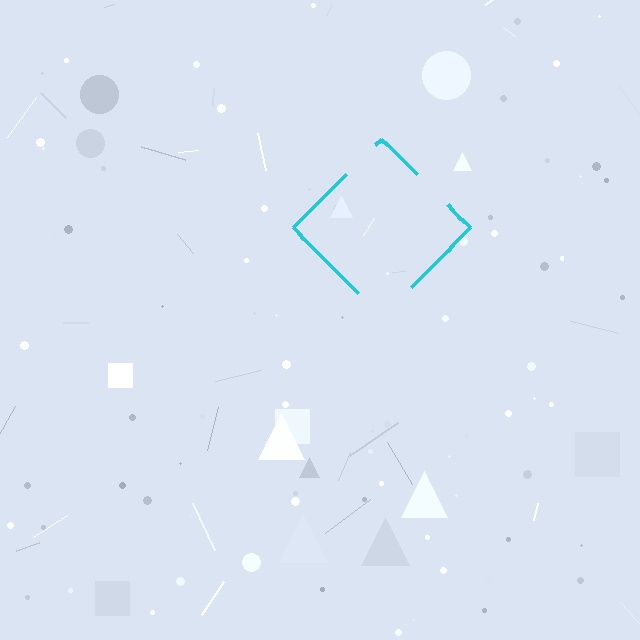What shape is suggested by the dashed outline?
The dashed outline suggests a diamond.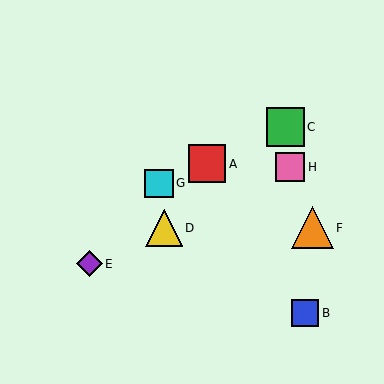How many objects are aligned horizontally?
2 objects (D, F) are aligned horizontally.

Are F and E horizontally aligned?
No, F is at y≈228 and E is at y≈264.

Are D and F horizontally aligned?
Yes, both are at y≈228.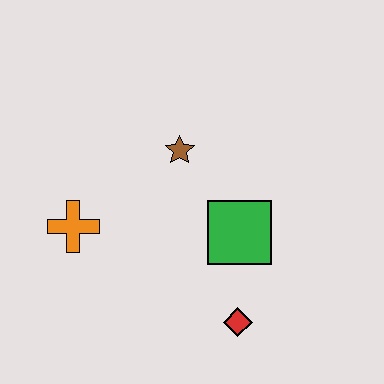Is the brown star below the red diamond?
No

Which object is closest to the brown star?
The green square is closest to the brown star.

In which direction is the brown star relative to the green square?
The brown star is above the green square.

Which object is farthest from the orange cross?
The red diamond is farthest from the orange cross.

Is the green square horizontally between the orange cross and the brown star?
No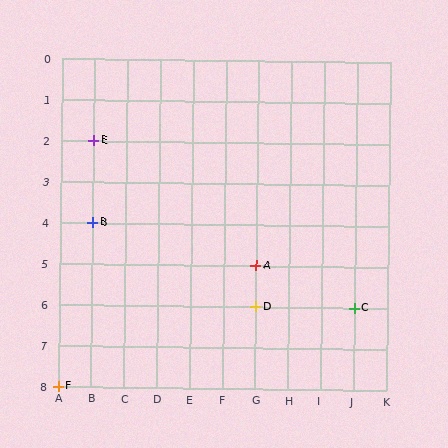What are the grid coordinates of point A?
Point A is at grid coordinates (G, 5).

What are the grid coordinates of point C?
Point C is at grid coordinates (J, 6).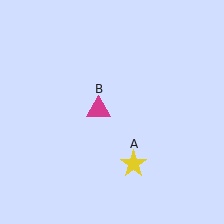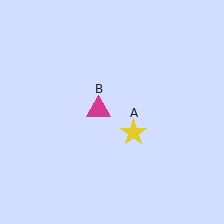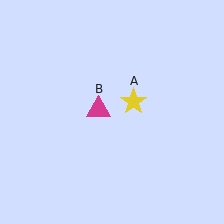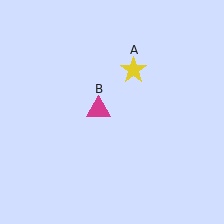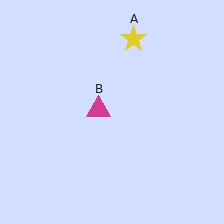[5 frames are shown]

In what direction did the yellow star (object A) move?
The yellow star (object A) moved up.